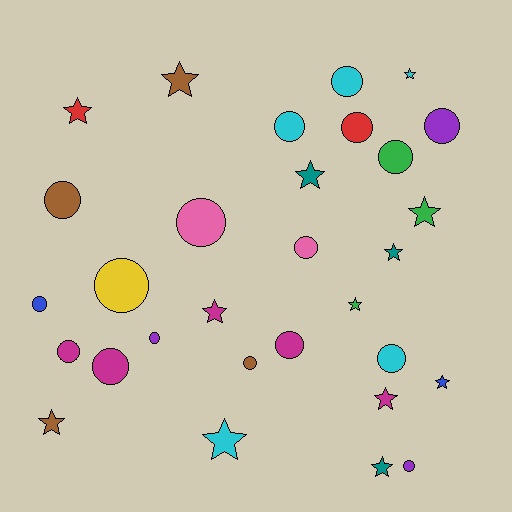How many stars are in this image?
There are 13 stars.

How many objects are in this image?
There are 30 objects.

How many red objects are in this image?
There are 2 red objects.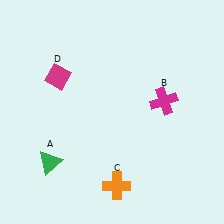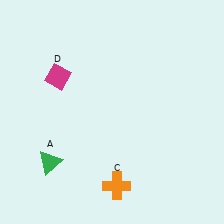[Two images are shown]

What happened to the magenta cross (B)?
The magenta cross (B) was removed in Image 2. It was in the top-right area of Image 1.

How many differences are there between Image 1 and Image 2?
There is 1 difference between the two images.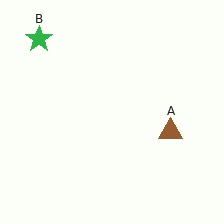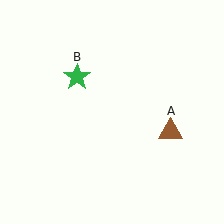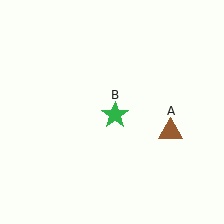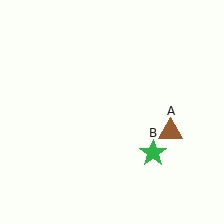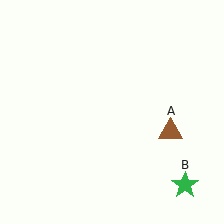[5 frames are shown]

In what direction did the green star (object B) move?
The green star (object B) moved down and to the right.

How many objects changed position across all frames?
1 object changed position: green star (object B).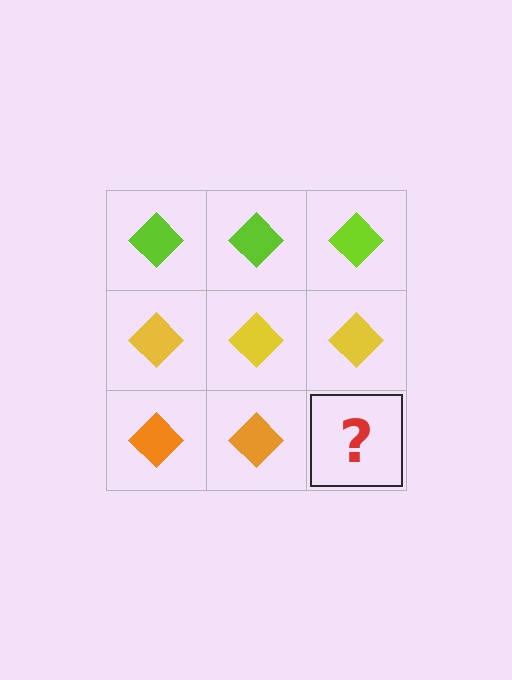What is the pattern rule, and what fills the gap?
The rule is that each row has a consistent color. The gap should be filled with an orange diamond.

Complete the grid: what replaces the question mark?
The question mark should be replaced with an orange diamond.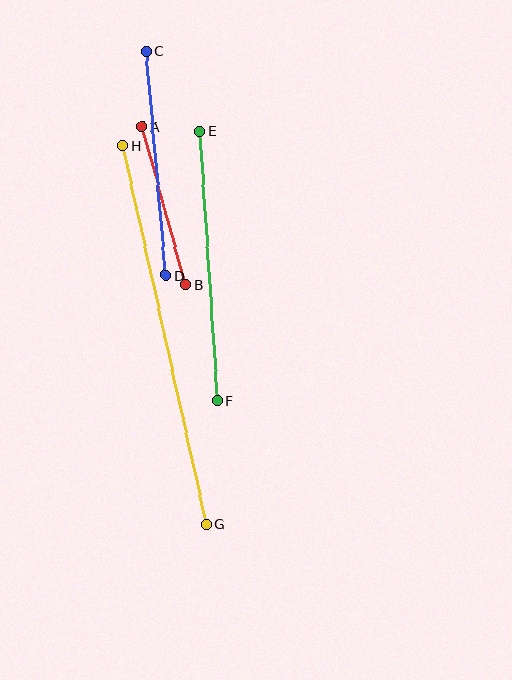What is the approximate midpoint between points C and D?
The midpoint is at approximately (156, 163) pixels.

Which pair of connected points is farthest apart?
Points G and H are farthest apart.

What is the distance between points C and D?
The distance is approximately 225 pixels.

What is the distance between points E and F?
The distance is approximately 270 pixels.